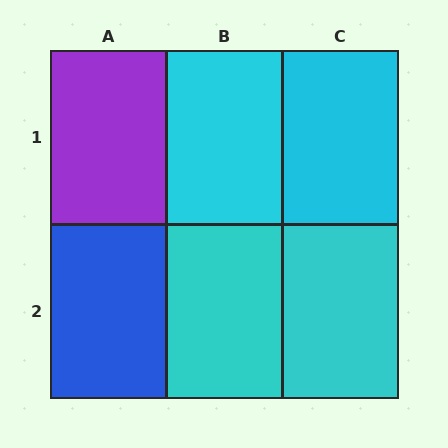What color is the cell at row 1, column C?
Cyan.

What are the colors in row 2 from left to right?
Blue, cyan, cyan.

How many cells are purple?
1 cell is purple.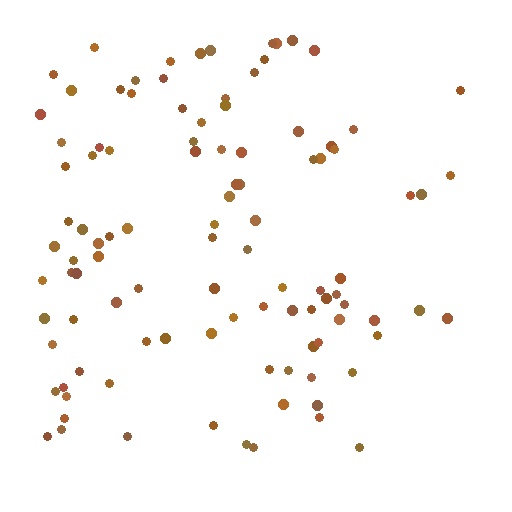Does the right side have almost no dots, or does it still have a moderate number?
Still a moderate number, just noticeably fewer than the left.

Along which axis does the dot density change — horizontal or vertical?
Horizontal.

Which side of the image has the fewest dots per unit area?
The right.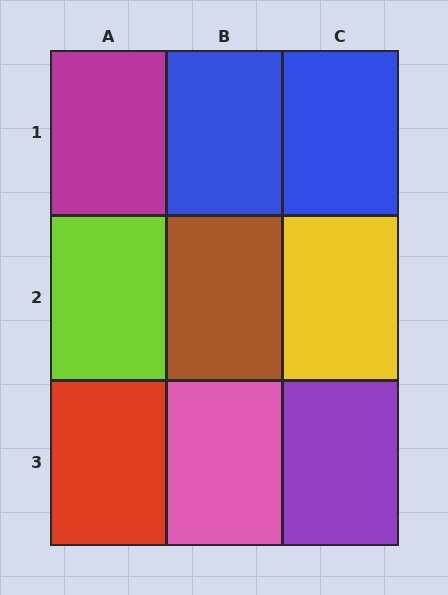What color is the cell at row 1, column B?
Blue.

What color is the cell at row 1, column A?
Magenta.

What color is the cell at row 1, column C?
Blue.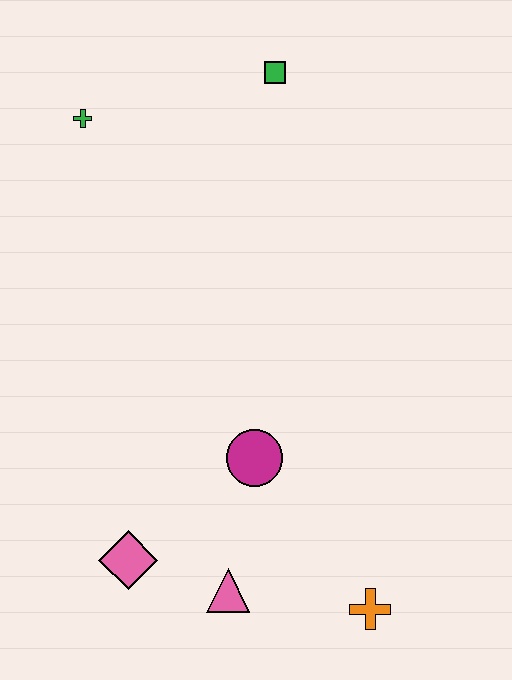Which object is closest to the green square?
The green cross is closest to the green square.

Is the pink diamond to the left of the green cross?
No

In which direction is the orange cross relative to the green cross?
The orange cross is below the green cross.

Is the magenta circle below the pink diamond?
No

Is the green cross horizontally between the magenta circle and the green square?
No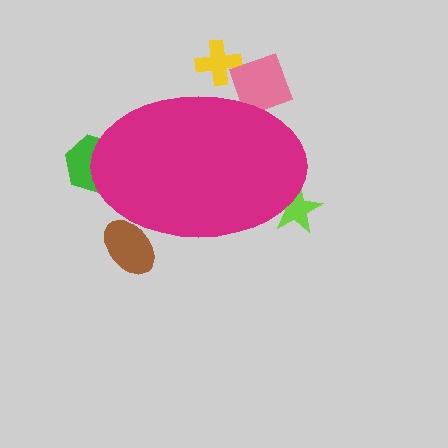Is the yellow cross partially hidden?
Yes, the yellow cross is partially hidden behind the magenta ellipse.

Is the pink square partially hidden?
Yes, the pink square is partially hidden behind the magenta ellipse.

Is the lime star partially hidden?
Yes, the lime star is partially hidden behind the magenta ellipse.